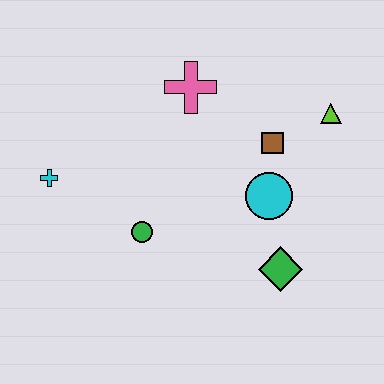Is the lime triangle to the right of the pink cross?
Yes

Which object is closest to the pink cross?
The brown square is closest to the pink cross.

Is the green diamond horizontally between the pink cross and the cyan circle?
No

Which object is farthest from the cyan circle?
The cyan cross is farthest from the cyan circle.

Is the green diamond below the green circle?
Yes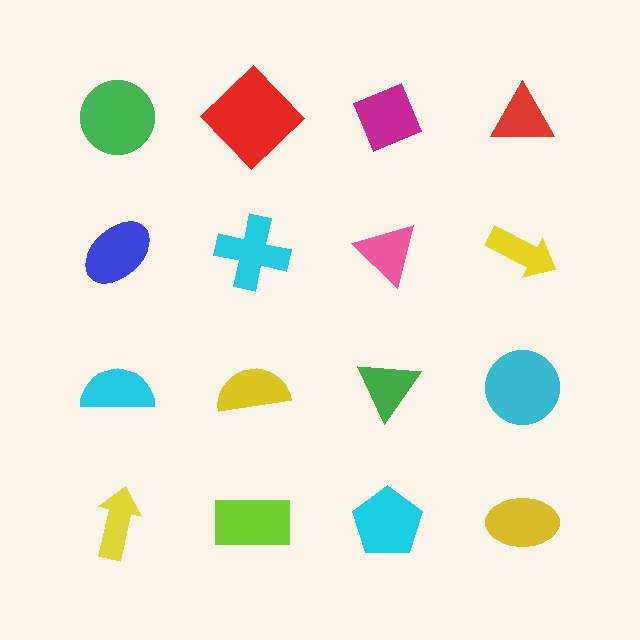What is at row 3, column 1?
A cyan semicircle.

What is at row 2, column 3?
A pink triangle.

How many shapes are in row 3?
4 shapes.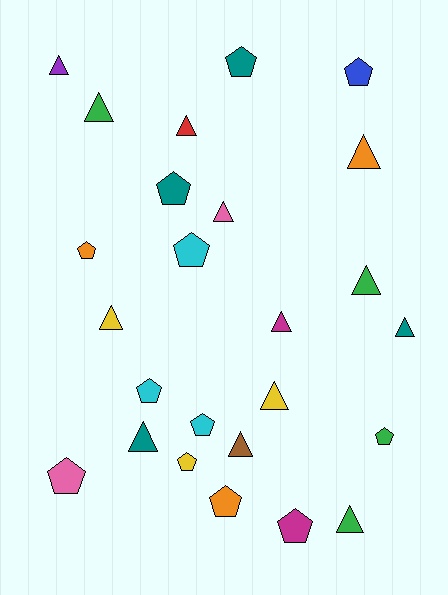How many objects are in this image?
There are 25 objects.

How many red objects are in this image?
There is 1 red object.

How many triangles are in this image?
There are 13 triangles.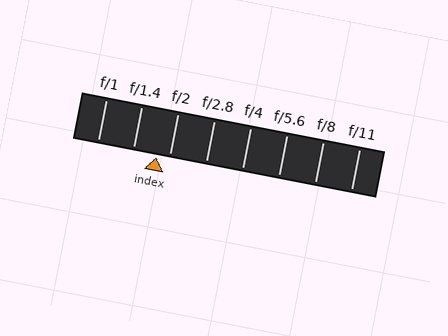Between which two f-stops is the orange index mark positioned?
The index mark is between f/1.4 and f/2.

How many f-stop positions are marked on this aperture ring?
There are 8 f-stop positions marked.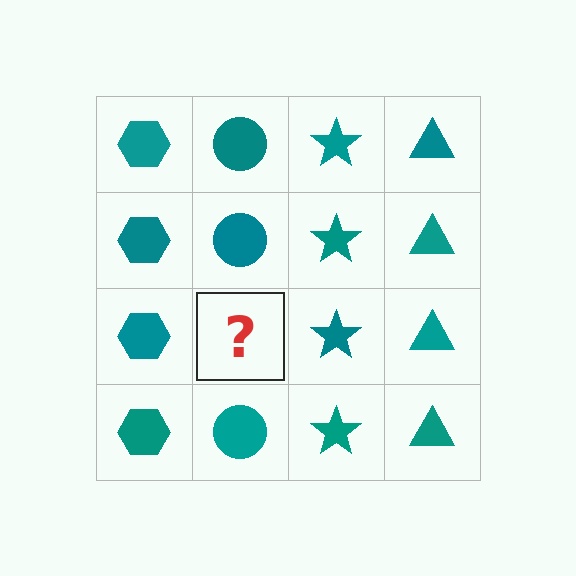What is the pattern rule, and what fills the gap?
The rule is that each column has a consistent shape. The gap should be filled with a teal circle.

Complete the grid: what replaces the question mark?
The question mark should be replaced with a teal circle.